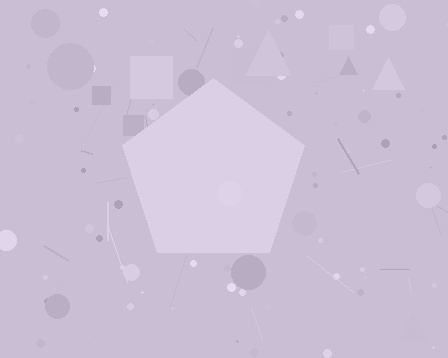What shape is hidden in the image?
A pentagon is hidden in the image.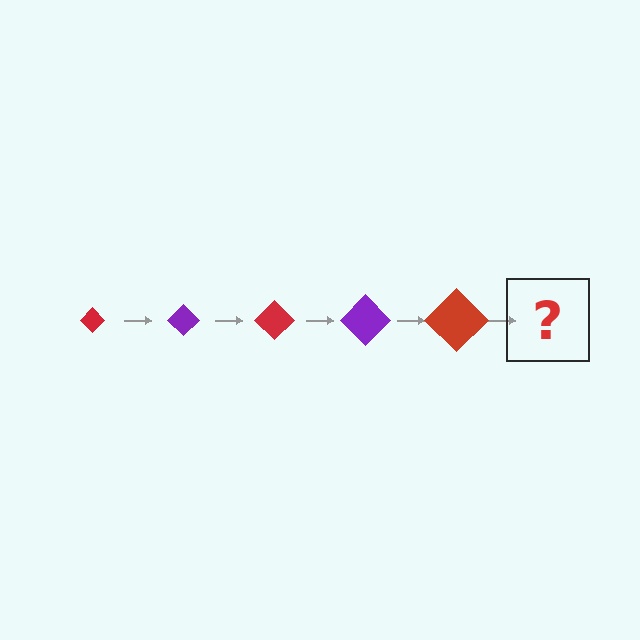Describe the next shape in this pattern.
It should be a purple diamond, larger than the previous one.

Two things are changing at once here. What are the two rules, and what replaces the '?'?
The two rules are that the diamond grows larger each step and the color cycles through red and purple. The '?' should be a purple diamond, larger than the previous one.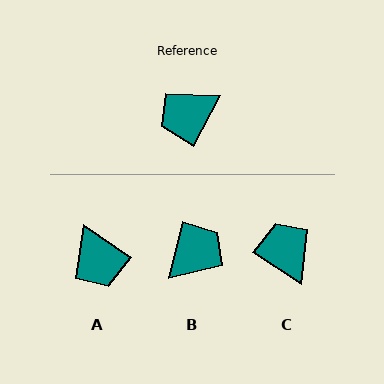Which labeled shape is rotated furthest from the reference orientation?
B, about 165 degrees away.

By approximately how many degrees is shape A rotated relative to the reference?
Approximately 83 degrees counter-clockwise.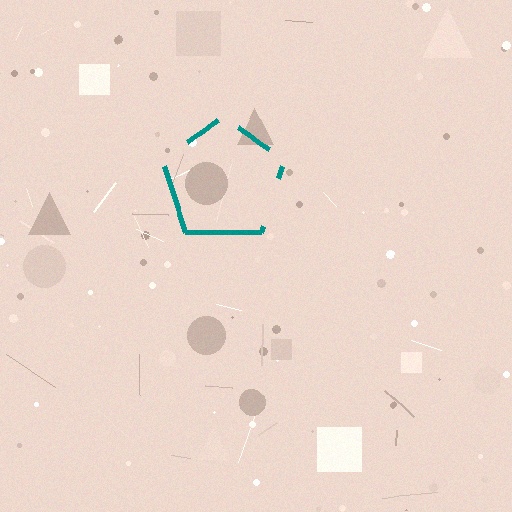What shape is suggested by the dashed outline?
The dashed outline suggests a pentagon.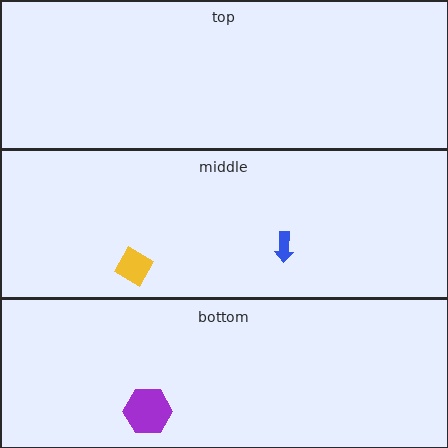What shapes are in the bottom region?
The purple hexagon.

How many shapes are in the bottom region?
1.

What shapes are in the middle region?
The yellow diamond, the blue arrow.